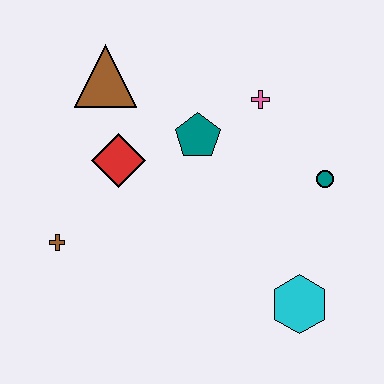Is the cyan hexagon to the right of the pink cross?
Yes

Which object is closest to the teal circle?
The pink cross is closest to the teal circle.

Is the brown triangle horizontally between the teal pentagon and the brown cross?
Yes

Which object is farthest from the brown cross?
The teal circle is farthest from the brown cross.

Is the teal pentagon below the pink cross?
Yes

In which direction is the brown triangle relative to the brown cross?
The brown triangle is above the brown cross.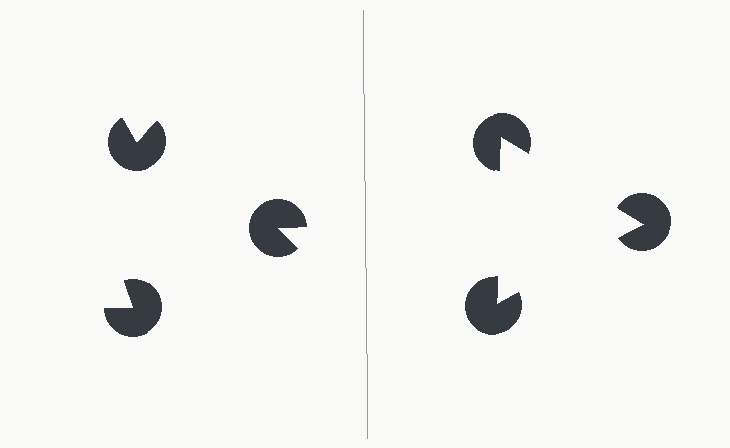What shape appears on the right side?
An illusory triangle.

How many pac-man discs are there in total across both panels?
6 — 3 on each side.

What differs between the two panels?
The pac-man discs are positioned identically on both sides; only the wedge orientations differ. On the right they align to a triangle; on the left they are misaligned.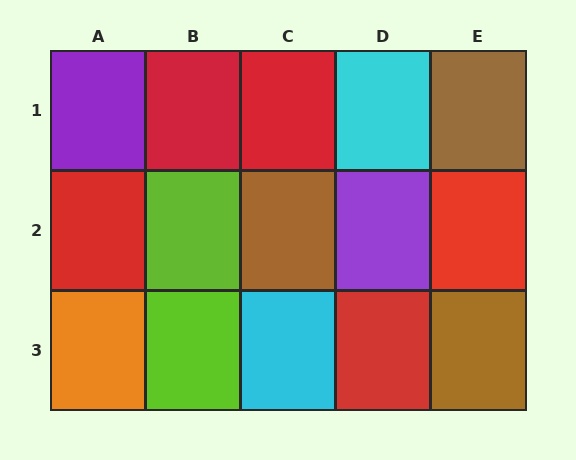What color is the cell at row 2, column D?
Purple.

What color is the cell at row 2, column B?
Lime.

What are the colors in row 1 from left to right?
Purple, red, red, cyan, brown.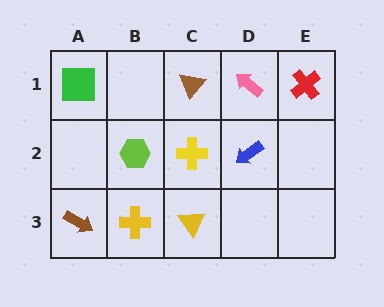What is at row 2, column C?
A yellow cross.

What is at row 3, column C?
A yellow triangle.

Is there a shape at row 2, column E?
No, that cell is empty.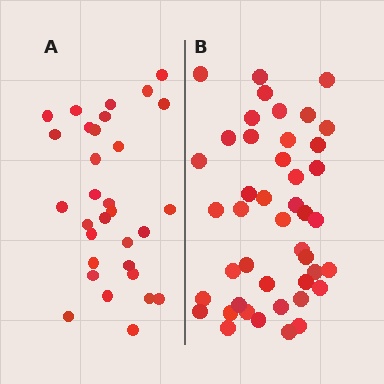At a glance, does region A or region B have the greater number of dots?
Region B (the right region) has more dots.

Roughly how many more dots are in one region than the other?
Region B has approximately 15 more dots than region A.